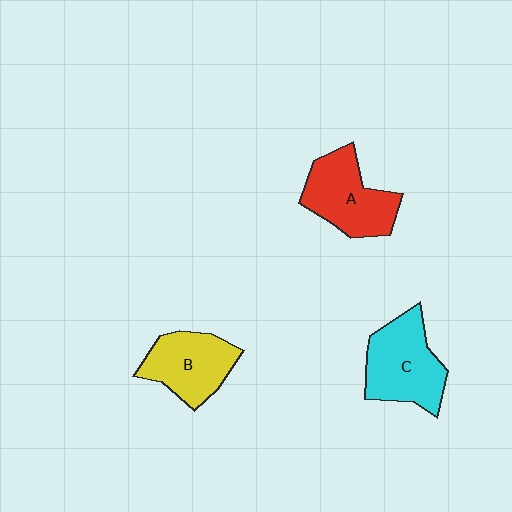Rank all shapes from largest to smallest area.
From largest to smallest: C (cyan), A (red), B (yellow).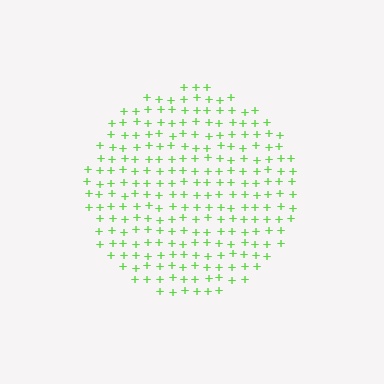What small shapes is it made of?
It is made of small plus signs.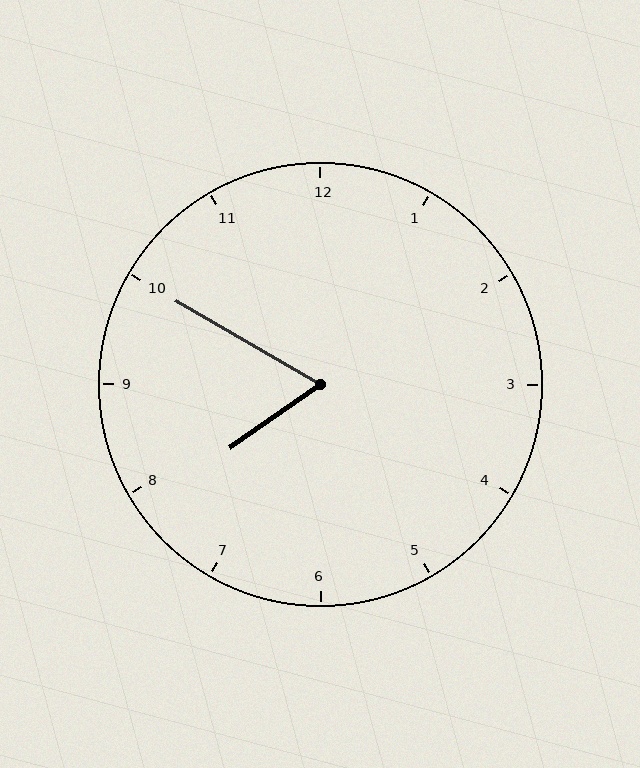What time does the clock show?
7:50.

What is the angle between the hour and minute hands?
Approximately 65 degrees.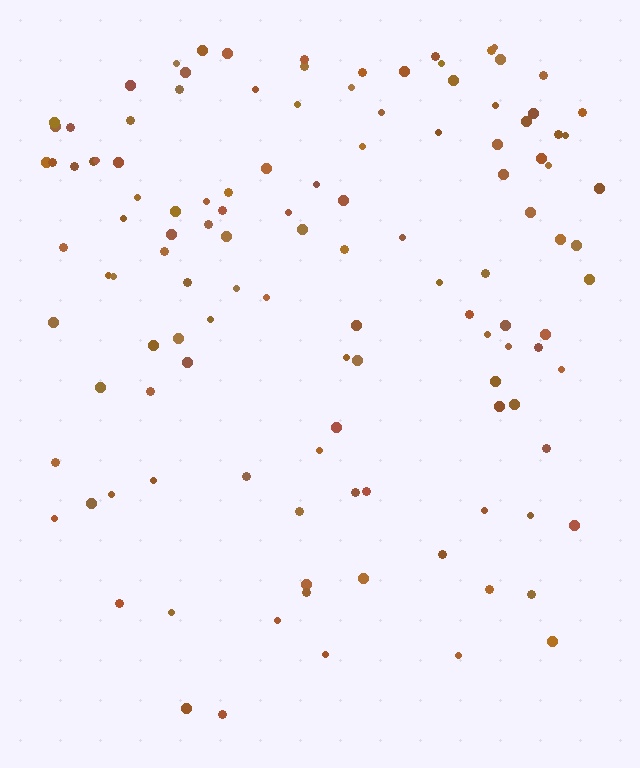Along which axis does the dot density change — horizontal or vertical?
Vertical.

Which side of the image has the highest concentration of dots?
The top.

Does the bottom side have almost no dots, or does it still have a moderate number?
Still a moderate number, just noticeably fewer than the top.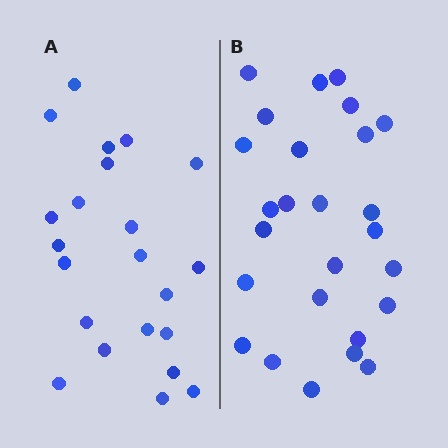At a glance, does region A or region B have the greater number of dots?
Region B (the right region) has more dots.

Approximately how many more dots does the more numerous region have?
Region B has about 4 more dots than region A.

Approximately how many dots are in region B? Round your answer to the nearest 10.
About 30 dots. (The exact count is 26, which rounds to 30.)